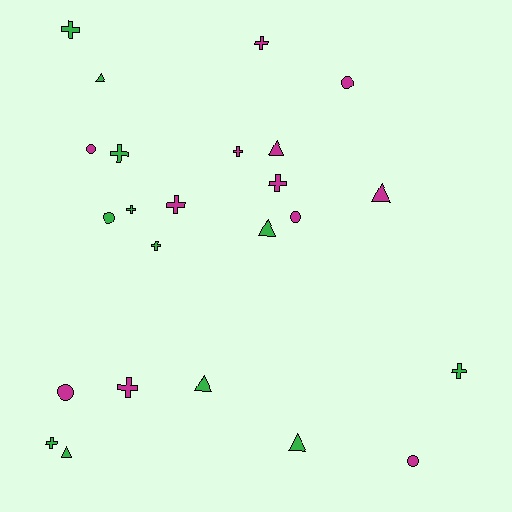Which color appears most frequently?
Magenta, with 12 objects.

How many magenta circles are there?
There are 5 magenta circles.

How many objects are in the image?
There are 24 objects.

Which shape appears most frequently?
Cross, with 11 objects.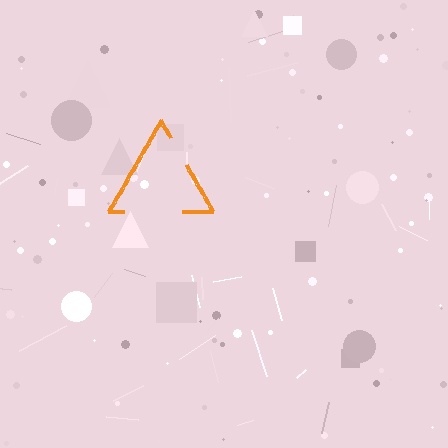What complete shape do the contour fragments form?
The contour fragments form a triangle.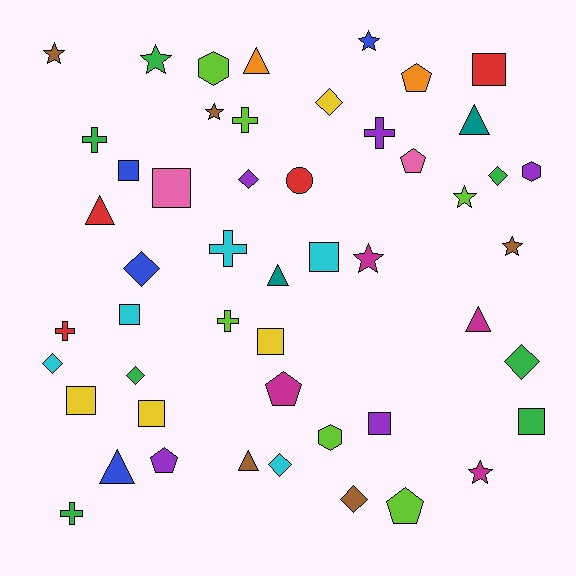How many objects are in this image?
There are 50 objects.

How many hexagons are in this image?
There are 3 hexagons.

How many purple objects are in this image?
There are 5 purple objects.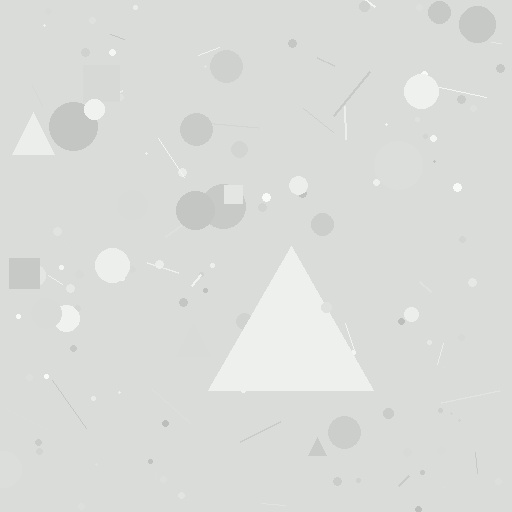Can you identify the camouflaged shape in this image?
The camouflaged shape is a triangle.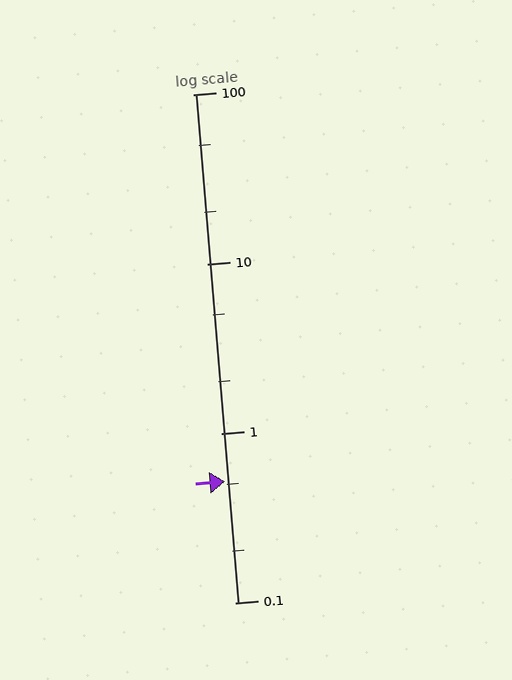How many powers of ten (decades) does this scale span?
The scale spans 3 decades, from 0.1 to 100.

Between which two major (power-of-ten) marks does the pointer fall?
The pointer is between 0.1 and 1.